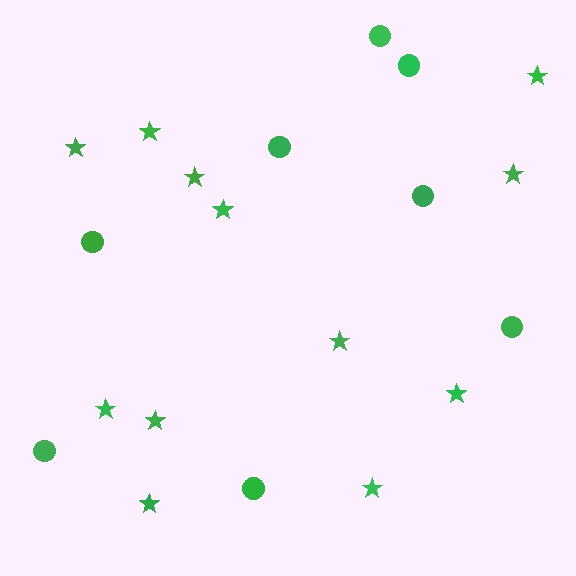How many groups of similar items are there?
There are 2 groups: one group of stars (12) and one group of circles (8).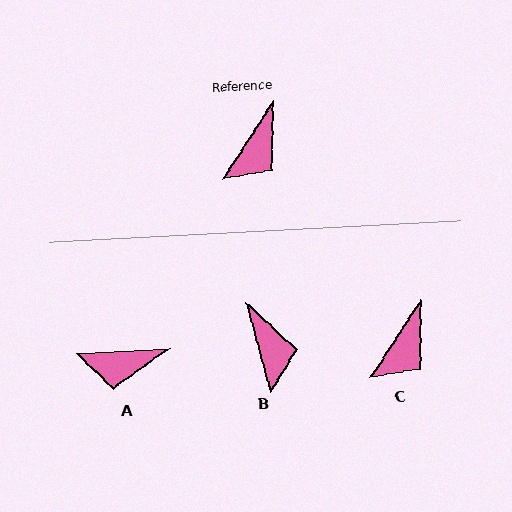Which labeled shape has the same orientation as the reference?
C.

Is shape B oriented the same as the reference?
No, it is off by about 48 degrees.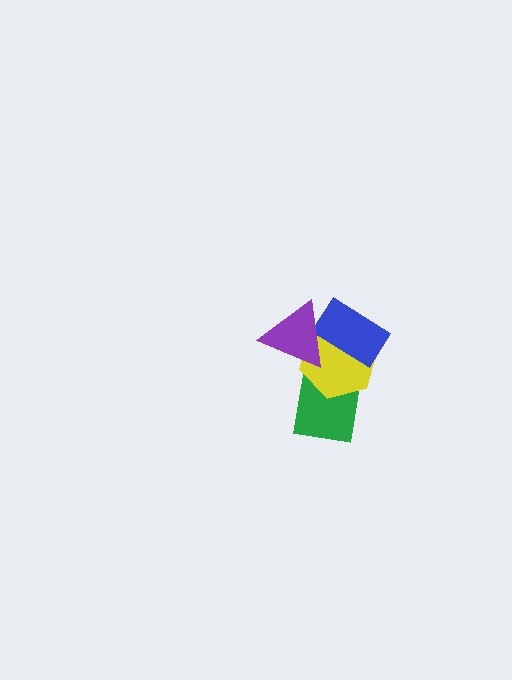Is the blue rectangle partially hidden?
Yes, it is partially covered by another shape.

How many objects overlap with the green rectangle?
3 objects overlap with the green rectangle.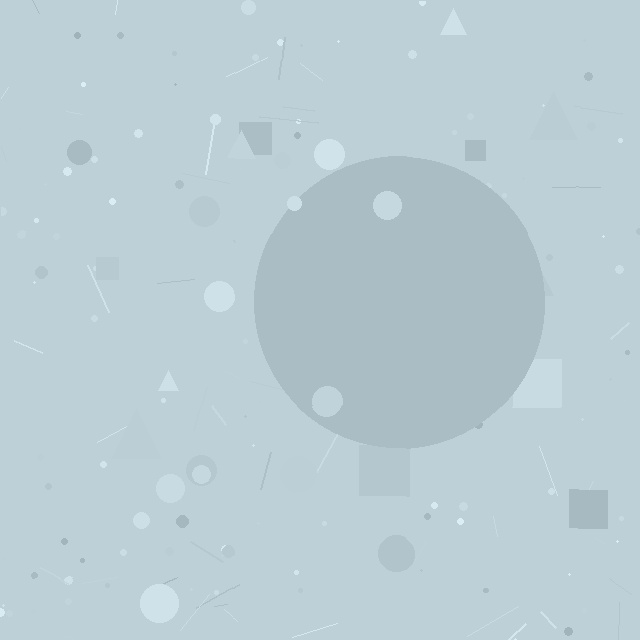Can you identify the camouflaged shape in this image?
The camouflaged shape is a circle.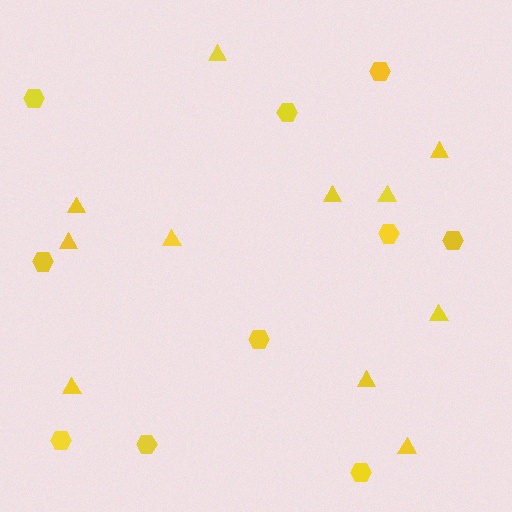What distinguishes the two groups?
There are 2 groups: one group of hexagons (10) and one group of triangles (11).